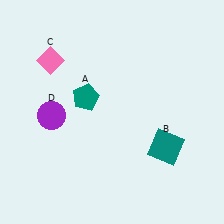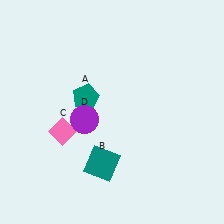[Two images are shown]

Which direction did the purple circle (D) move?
The purple circle (D) moved right.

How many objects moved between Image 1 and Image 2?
3 objects moved between the two images.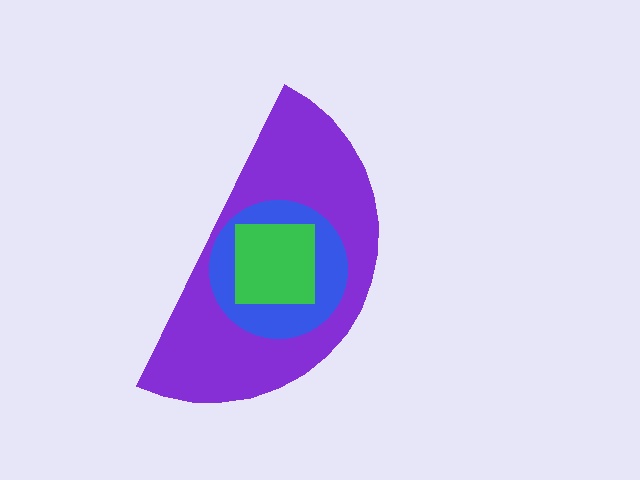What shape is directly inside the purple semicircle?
The blue circle.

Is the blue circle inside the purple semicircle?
Yes.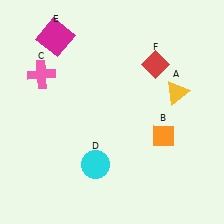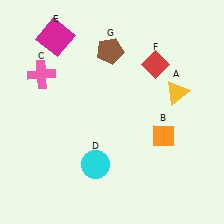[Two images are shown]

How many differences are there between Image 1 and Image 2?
There is 1 difference between the two images.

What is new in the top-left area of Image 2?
A brown pentagon (G) was added in the top-left area of Image 2.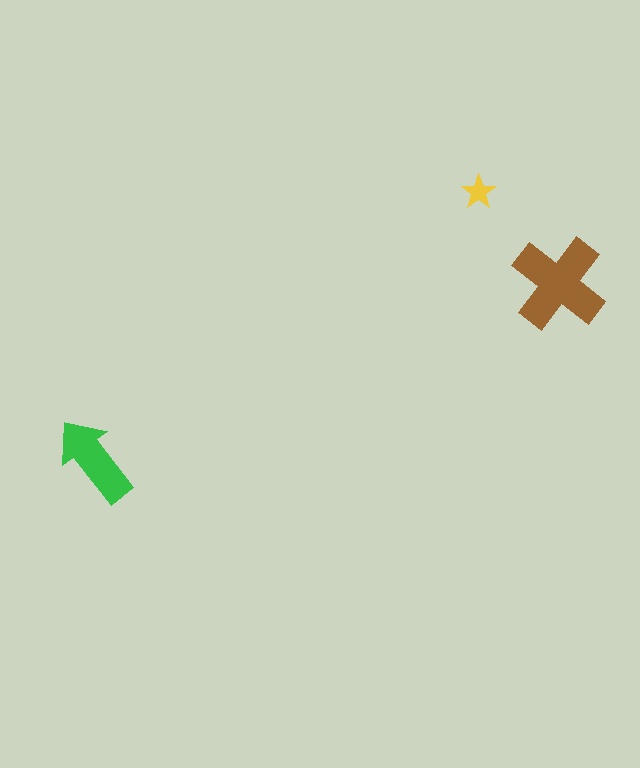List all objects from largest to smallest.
The brown cross, the green arrow, the yellow star.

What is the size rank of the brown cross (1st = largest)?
1st.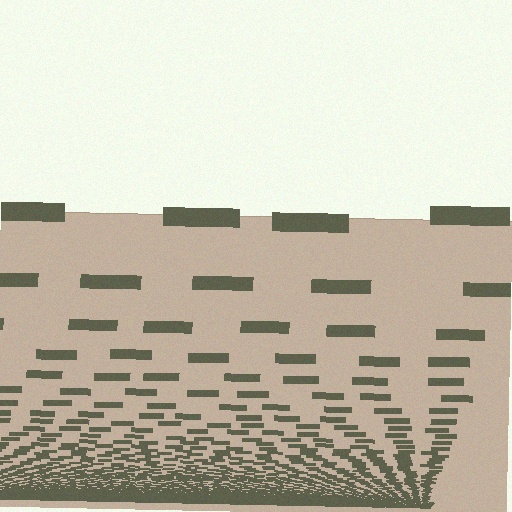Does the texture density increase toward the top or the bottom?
Density increases toward the bottom.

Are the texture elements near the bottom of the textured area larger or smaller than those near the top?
Smaller. The gradient is inverted — elements near the bottom are smaller and denser.